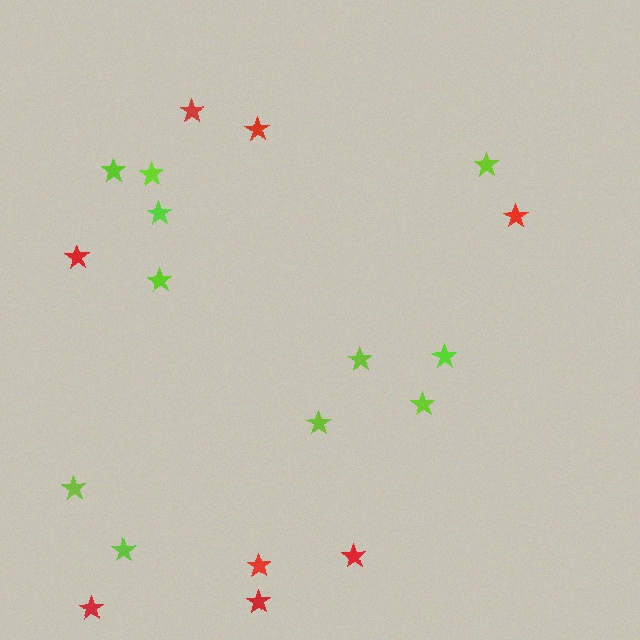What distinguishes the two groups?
There are 2 groups: one group of lime stars (11) and one group of red stars (8).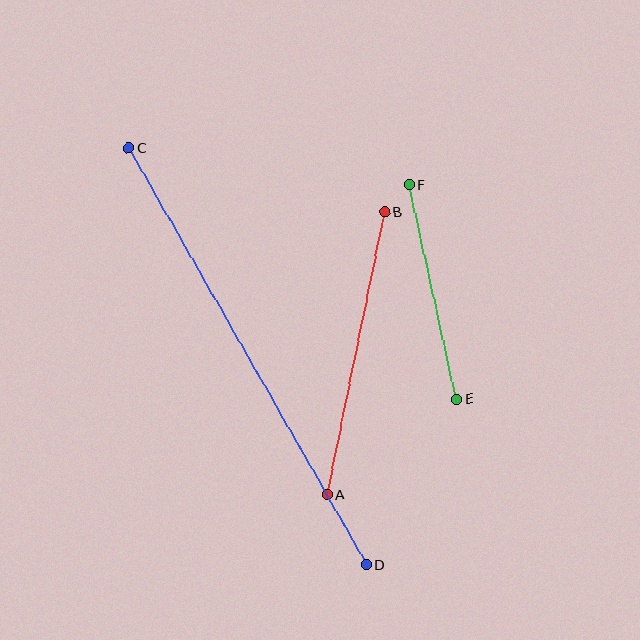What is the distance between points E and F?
The distance is approximately 220 pixels.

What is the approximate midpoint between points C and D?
The midpoint is at approximately (247, 356) pixels.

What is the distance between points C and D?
The distance is approximately 479 pixels.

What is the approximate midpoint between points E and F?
The midpoint is at approximately (433, 292) pixels.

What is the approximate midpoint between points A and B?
The midpoint is at approximately (356, 353) pixels.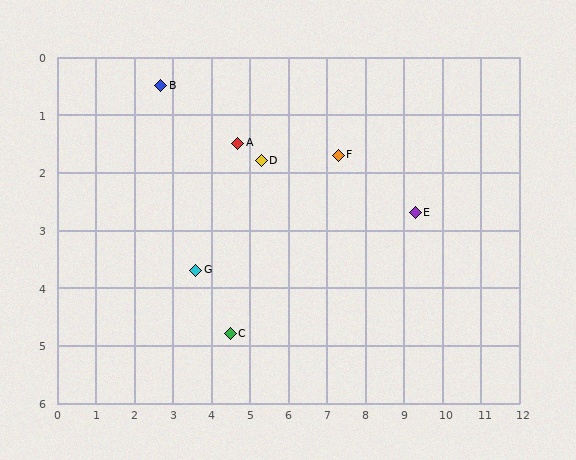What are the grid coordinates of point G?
Point G is at approximately (3.6, 3.7).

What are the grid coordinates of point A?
Point A is at approximately (4.7, 1.5).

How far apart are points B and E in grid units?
Points B and E are about 7.0 grid units apart.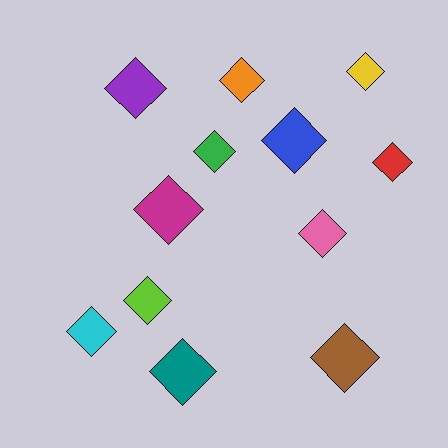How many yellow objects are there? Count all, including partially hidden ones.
There is 1 yellow object.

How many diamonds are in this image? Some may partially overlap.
There are 12 diamonds.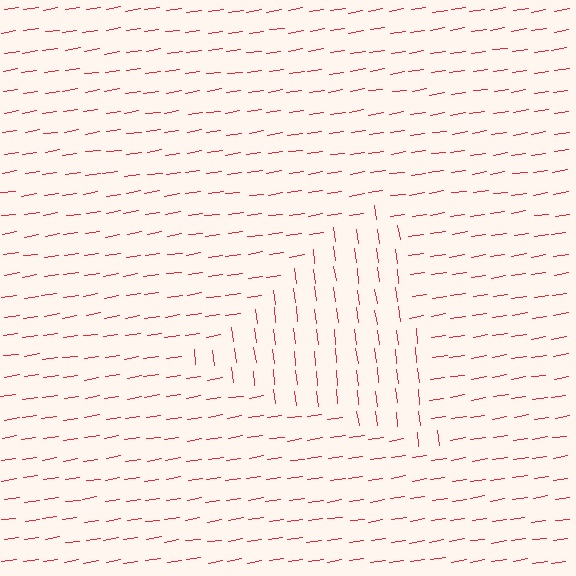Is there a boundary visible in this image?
Yes, there is a texture boundary formed by a change in line orientation.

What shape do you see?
I see a triangle.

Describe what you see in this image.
The image is filled with small red line segments. A triangle region in the image has lines oriented differently from the surrounding lines, creating a visible texture boundary.